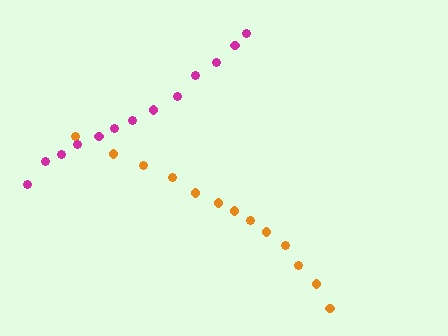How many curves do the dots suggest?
There are 2 distinct paths.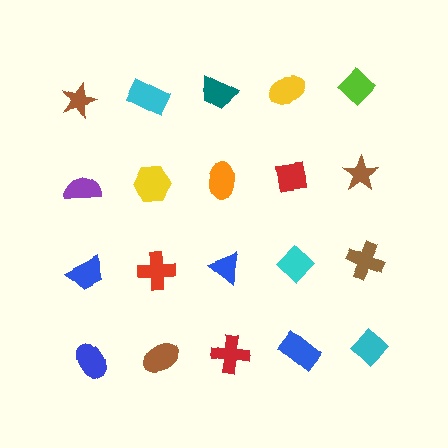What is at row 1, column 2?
A cyan rectangle.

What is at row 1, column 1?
A brown star.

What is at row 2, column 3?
An orange ellipse.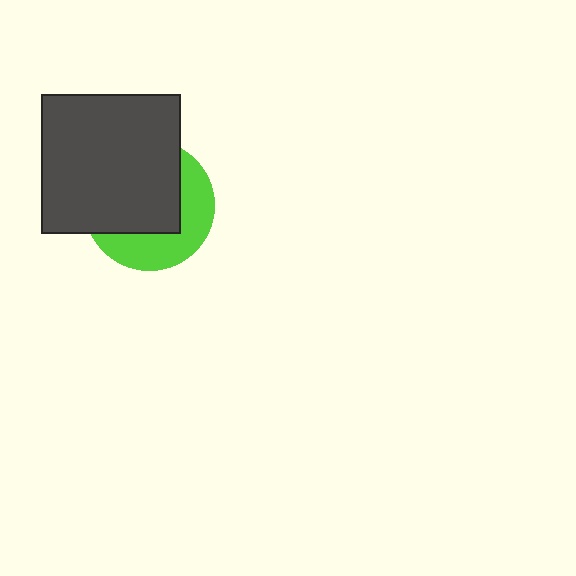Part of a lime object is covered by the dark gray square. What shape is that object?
It is a circle.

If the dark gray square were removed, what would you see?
You would see the complete lime circle.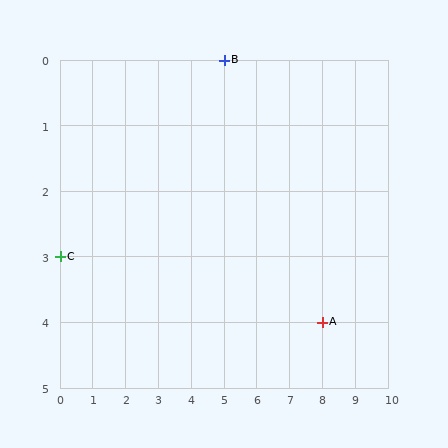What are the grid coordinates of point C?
Point C is at grid coordinates (0, 3).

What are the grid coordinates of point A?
Point A is at grid coordinates (8, 4).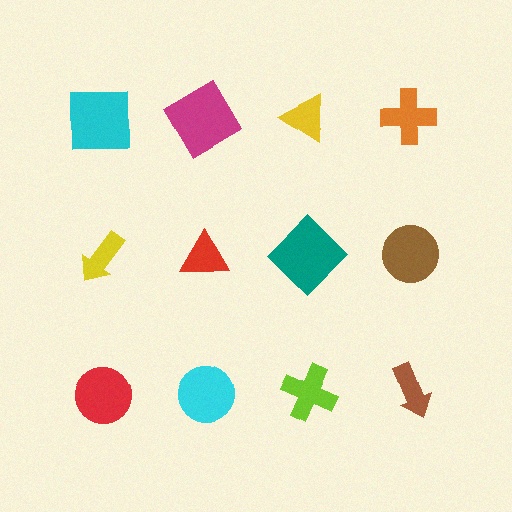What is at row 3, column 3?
A lime cross.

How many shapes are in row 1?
4 shapes.